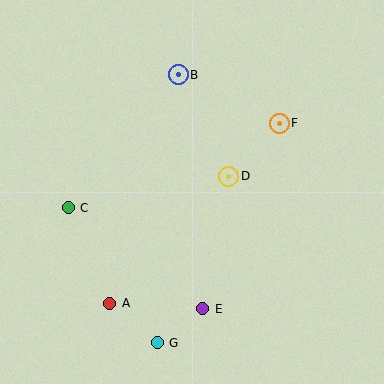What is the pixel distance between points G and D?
The distance between G and D is 181 pixels.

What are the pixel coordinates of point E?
Point E is at (203, 309).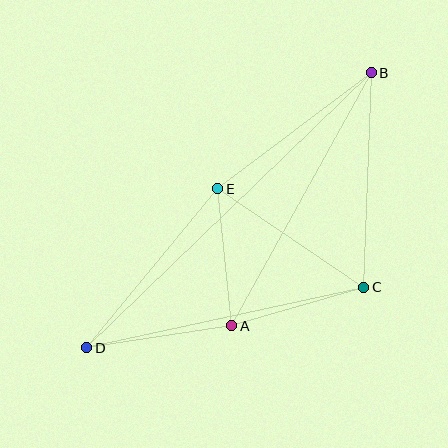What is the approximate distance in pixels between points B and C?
The distance between B and C is approximately 215 pixels.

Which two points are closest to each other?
Points A and C are closest to each other.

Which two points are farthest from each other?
Points B and D are farthest from each other.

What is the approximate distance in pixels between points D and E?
The distance between D and E is approximately 206 pixels.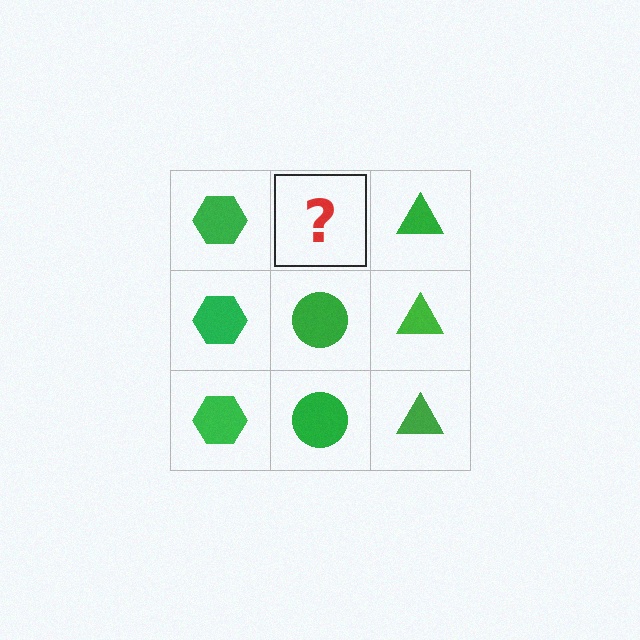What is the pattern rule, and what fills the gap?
The rule is that each column has a consistent shape. The gap should be filled with a green circle.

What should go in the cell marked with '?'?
The missing cell should contain a green circle.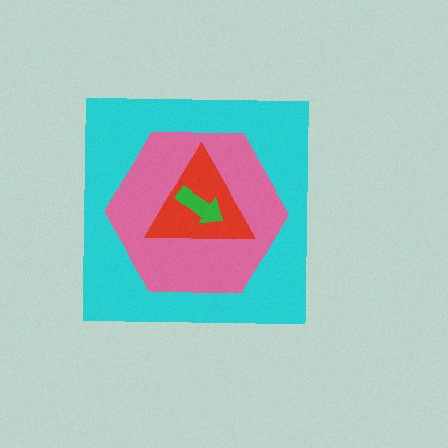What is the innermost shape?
The green arrow.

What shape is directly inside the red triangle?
The green arrow.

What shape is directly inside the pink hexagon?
The red triangle.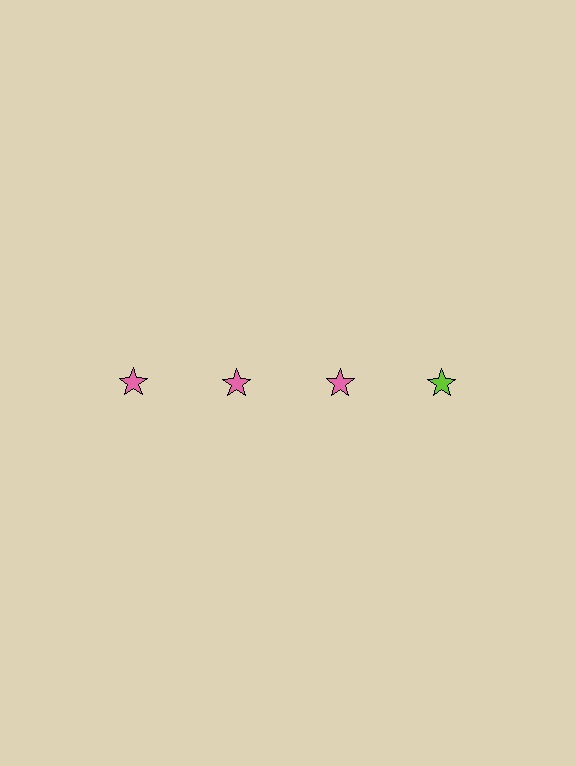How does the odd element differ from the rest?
It has a different color: lime instead of pink.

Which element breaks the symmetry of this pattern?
The lime star in the top row, second from right column breaks the symmetry. All other shapes are pink stars.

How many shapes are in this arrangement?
There are 4 shapes arranged in a grid pattern.